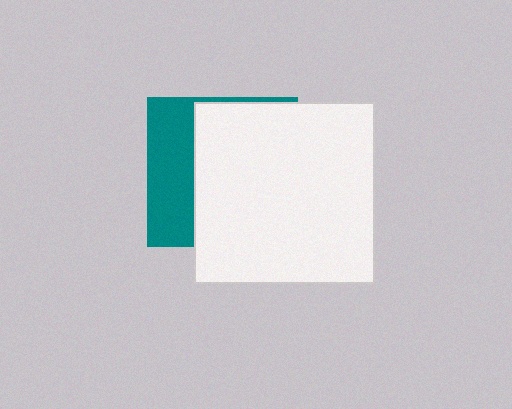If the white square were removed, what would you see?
You would see the complete teal square.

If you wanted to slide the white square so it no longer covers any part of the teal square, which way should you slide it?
Slide it right — that is the most direct way to separate the two shapes.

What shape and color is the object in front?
The object in front is a white square.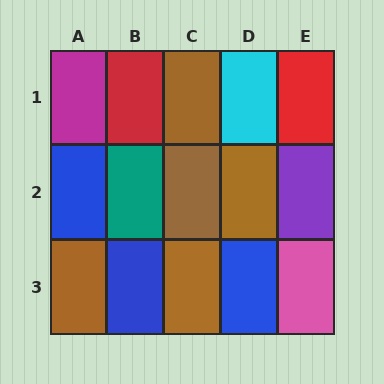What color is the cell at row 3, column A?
Brown.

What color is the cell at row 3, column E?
Pink.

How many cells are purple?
1 cell is purple.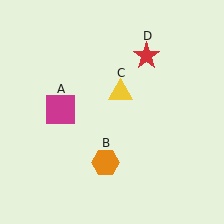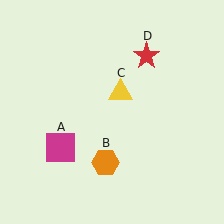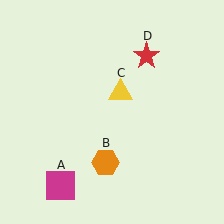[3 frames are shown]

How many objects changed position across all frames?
1 object changed position: magenta square (object A).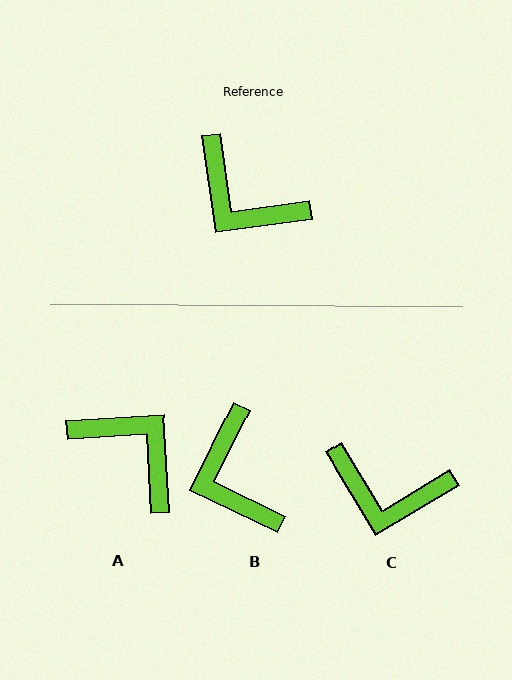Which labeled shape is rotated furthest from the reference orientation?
A, about 176 degrees away.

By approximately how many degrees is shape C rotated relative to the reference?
Approximately 23 degrees counter-clockwise.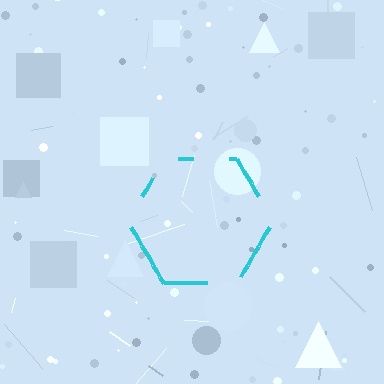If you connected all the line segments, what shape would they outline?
They would outline a hexagon.